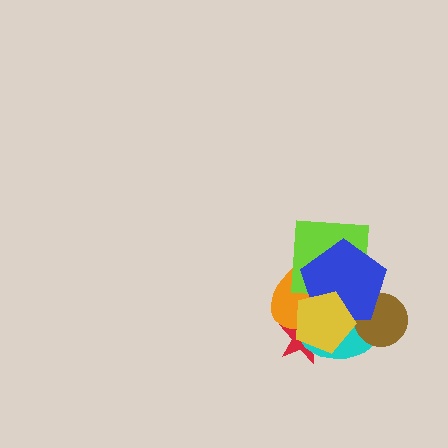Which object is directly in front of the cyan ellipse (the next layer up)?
The brown circle is directly in front of the cyan ellipse.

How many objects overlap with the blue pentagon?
5 objects overlap with the blue pentagon.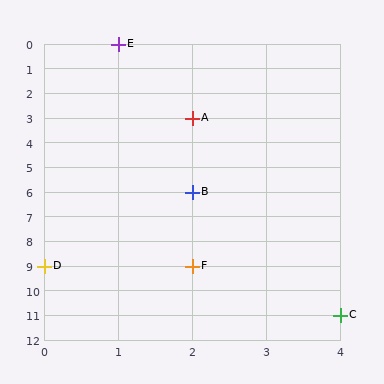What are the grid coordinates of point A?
Point A is at grid coordinates (2, 3).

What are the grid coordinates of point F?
Point F is at grid coordinates (2, 9).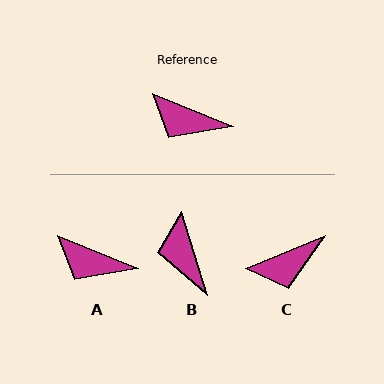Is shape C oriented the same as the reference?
No, it is off by about 45 degrees.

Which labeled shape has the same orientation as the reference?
A.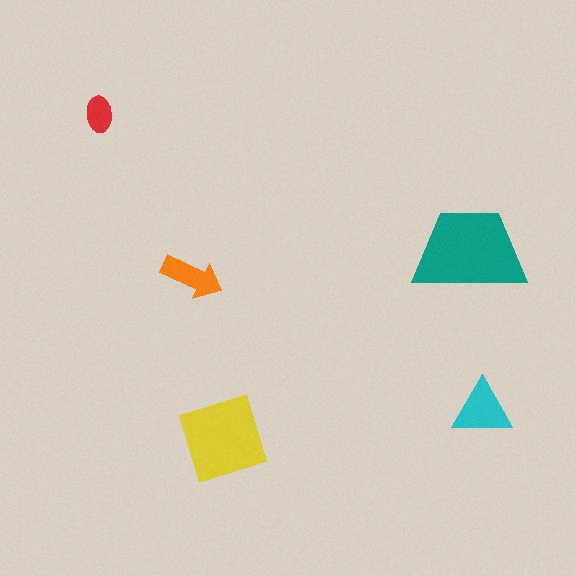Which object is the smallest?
The red ellipse.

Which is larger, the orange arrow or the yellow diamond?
The yellow diamond.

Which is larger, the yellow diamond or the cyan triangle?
The yellow diamond.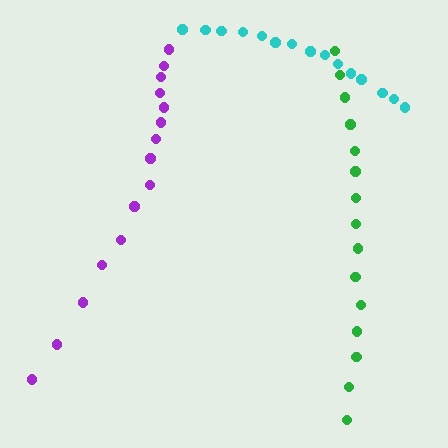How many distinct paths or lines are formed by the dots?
There are 3 distinct paths.